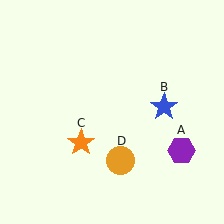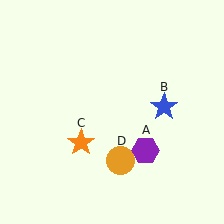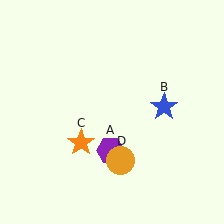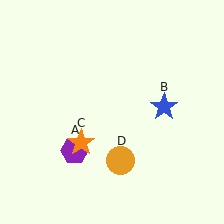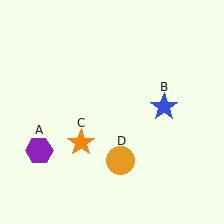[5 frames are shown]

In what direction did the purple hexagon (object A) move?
The purple hexagon (object A) moved left.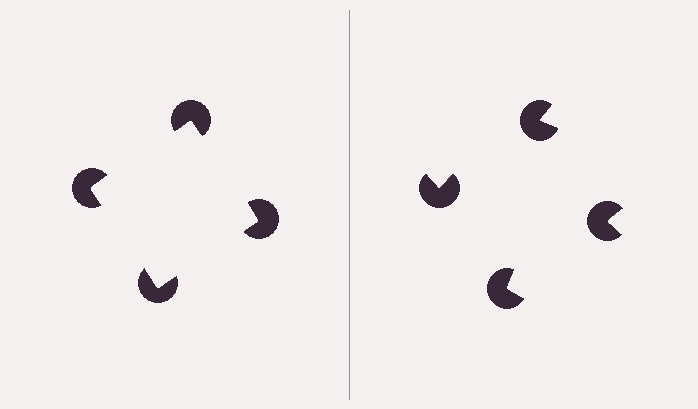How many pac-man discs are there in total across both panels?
8 — 4 on each side.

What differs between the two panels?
The pac-man discs are positioned identically on both sides; only the wedge orientations differ. On the left they align to a square; on the right they are misaligned.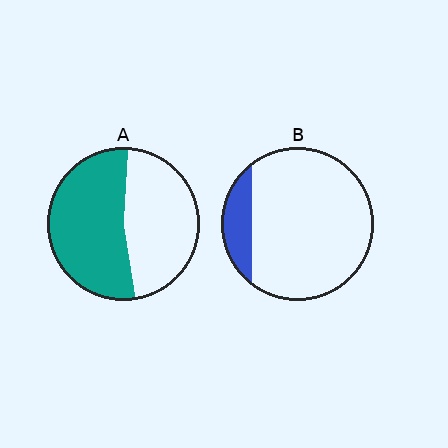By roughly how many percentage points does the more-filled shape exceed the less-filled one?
By roughly 40 percentage points (A over B).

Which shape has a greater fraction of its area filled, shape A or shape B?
Shape A.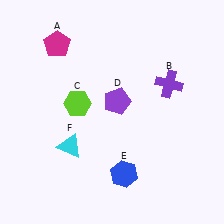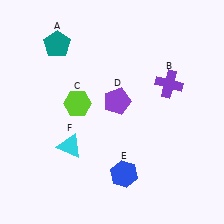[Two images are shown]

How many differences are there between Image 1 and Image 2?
There is 1 difference between the two images.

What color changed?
The pentagon (A) changed from magenta in Image 1 to teal in Image 2.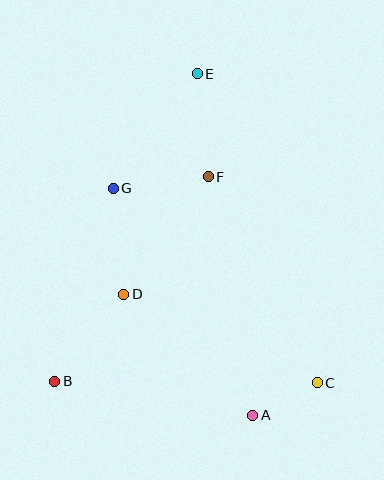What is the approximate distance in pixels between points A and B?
The distance between A and B is approximately 201 pixels.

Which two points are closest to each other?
Points A and C are closest to each other.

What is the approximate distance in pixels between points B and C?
The distance between B and C is approximately 263 pixels.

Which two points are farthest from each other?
Points A and E are farthest from each other.